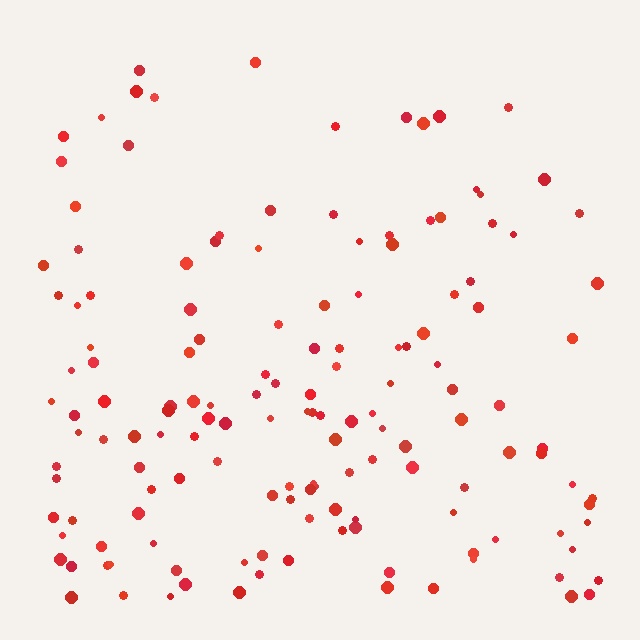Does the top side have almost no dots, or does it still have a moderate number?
Still a moderate number, just noticeably fewer than the bottom.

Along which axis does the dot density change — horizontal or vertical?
Vertical.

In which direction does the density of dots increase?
From top to bottom, with the bottom side densest.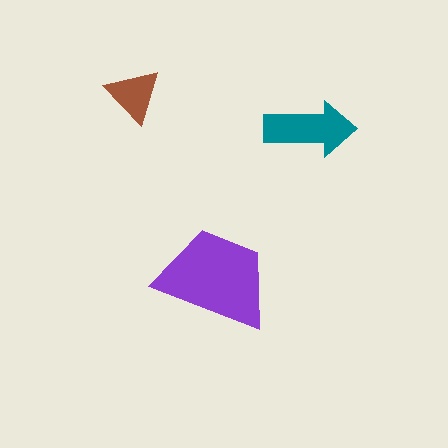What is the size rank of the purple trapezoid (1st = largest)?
1st.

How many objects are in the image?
There are 3 objects in the image.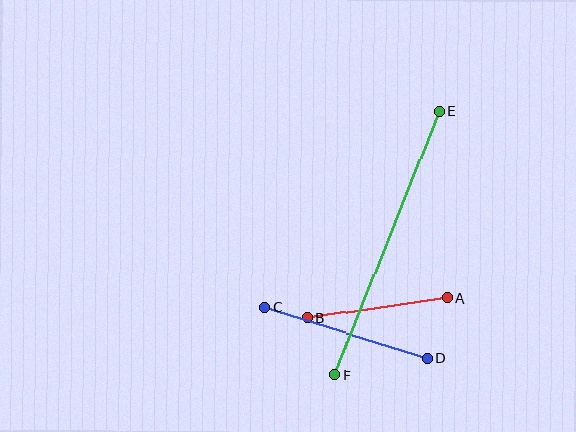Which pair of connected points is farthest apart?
Points E and F are farthest apart.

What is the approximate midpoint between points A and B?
The midpoint is at approximately (377, 308) pixels.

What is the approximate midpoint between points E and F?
The midpoint is at approximately (387, 243) pixels.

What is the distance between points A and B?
The distance is approximately 141 pixels.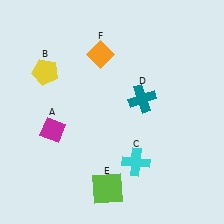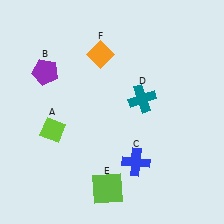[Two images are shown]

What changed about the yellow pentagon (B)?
In Image 1, B is yellow. In Image 2, it changed to purple.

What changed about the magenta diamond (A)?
In Image 1, A is magenta. In Image 2, it changed to lime.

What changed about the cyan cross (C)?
In Image 1, C is cyan. In Image 2, it changed to blue.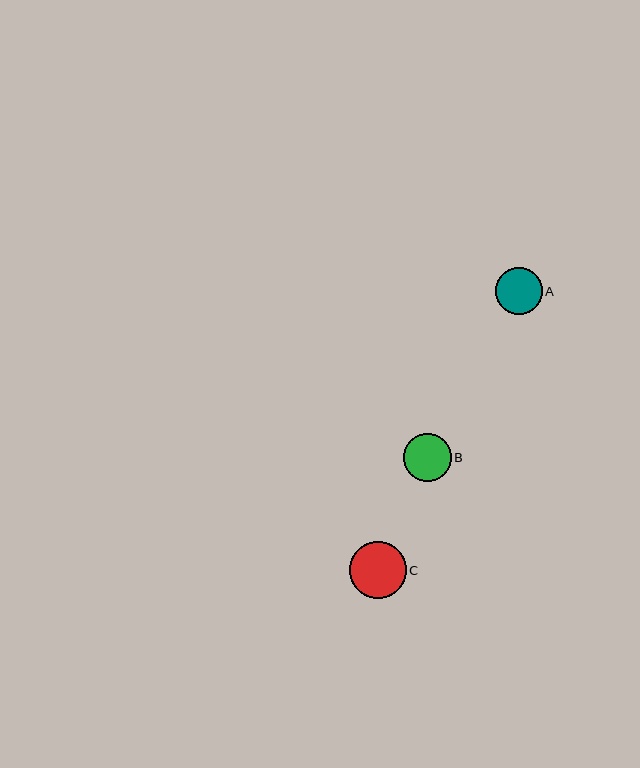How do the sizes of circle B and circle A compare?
Circle B and circle A are approximately the same size.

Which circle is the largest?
Circle C is the largest with a size of approximately 57 pixels.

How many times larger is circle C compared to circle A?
Circle C is approximately 1.2 times the size of circle A.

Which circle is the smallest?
Circle A is the smallest with a size of approximately 47 pixels.